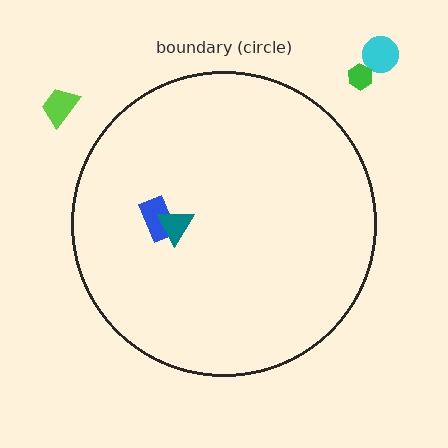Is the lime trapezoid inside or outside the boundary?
Outside.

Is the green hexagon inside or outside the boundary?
Outside.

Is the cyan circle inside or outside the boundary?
Outside.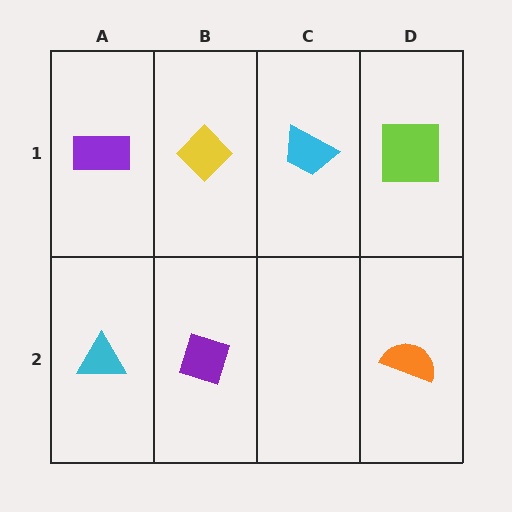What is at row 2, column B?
A purple diamond.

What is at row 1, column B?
A yellow diamond.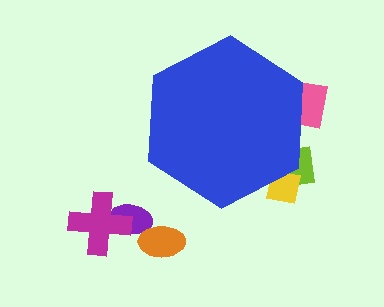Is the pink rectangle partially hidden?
Yes, the pink rectangle is partially hidden behind the blue hexagon.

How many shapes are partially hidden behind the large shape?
3 shapes are partially hidden.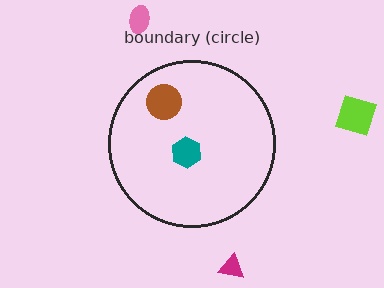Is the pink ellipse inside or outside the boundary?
Outside.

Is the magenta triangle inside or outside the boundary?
Outside.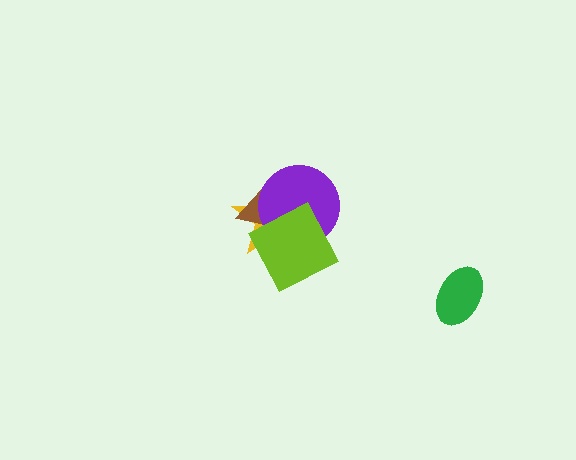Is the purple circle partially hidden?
Yes, it is partially covered by another shape.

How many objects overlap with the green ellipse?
0 objects overlap with the green ellipse.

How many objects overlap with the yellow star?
3 objects overlap with the yellow star.